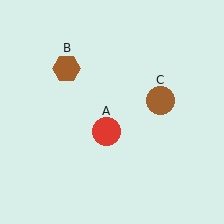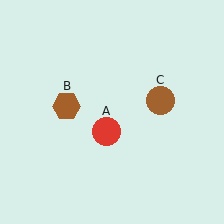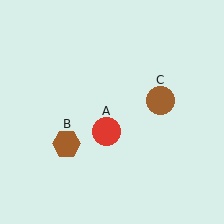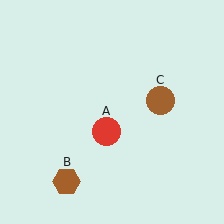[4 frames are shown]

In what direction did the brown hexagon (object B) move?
The brown hexagon (object B) moved down.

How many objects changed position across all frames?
1 object changed position: brown hexagon (object B).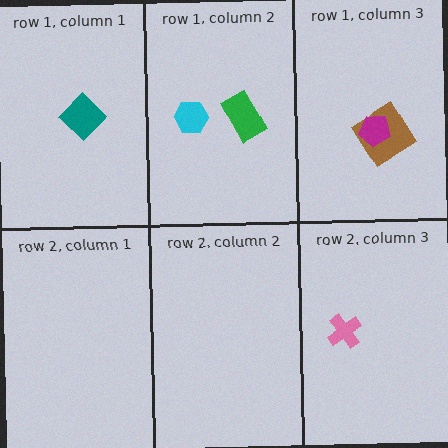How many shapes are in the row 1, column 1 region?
1.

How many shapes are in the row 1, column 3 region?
2.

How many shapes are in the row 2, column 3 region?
1.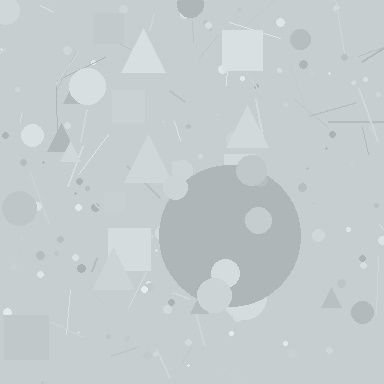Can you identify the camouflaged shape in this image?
The camouflaged shape is a circle.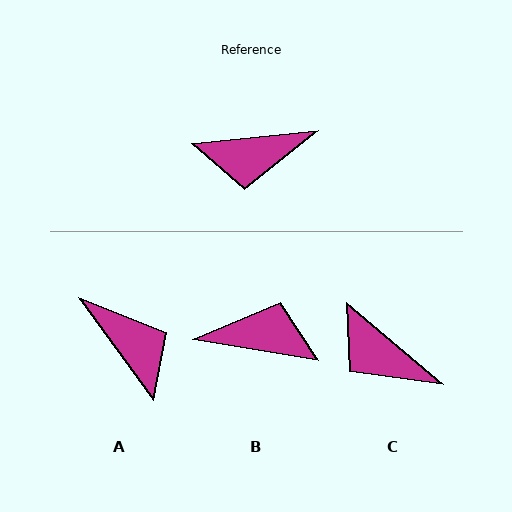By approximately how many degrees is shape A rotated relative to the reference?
Approximately 120 degrees counter-clockwise.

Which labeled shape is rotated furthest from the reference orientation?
B, about 165 degrees away.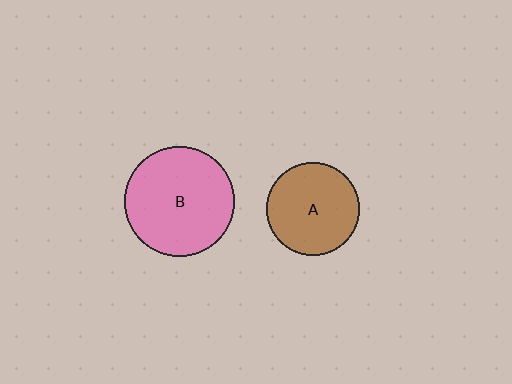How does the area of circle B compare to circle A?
Approximately 1.4 times.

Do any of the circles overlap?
No, none of the circles overlap.